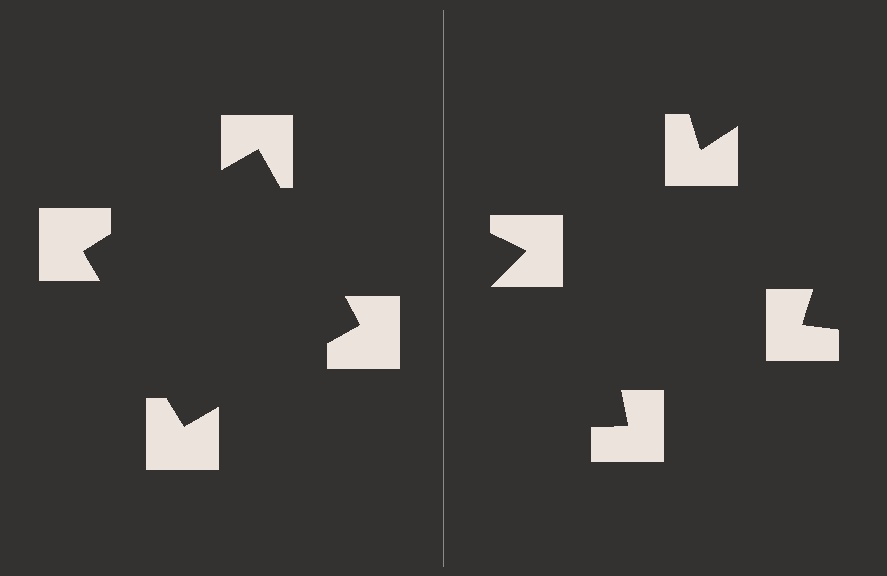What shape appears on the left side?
An illusory square.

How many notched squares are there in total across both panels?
8 — 4 on each side.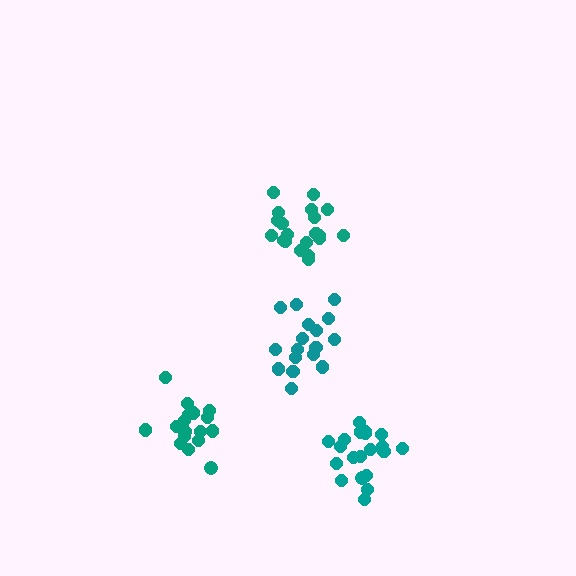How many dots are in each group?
Group 1: 20 dots, Group 2: 20 dots, Group 3: 20 dots, Group 4: 17 dots (77 total).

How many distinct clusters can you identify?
There are 4 distinct clusters.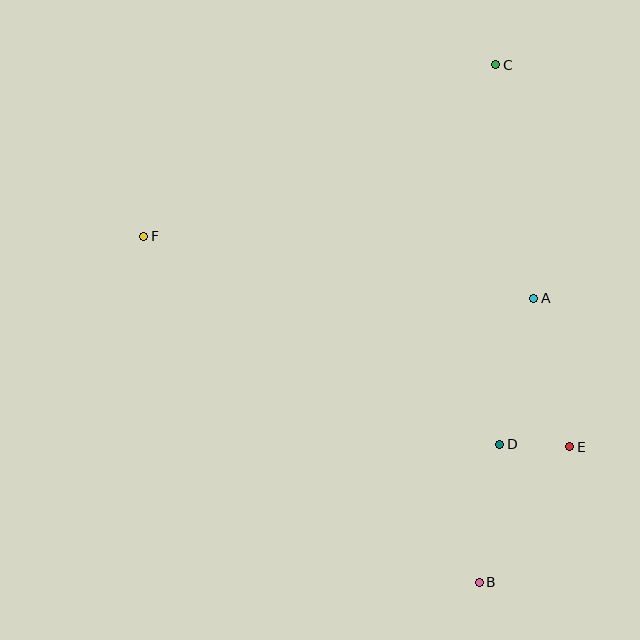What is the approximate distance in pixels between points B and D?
The distance between B and D is approximately 140 pixels.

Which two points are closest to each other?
Points D and E are closest to each other.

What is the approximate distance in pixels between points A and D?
The distance between A and D is approximately 150 pixels.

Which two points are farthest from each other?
Points B and C are farthest from each other.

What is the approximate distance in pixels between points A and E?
The distance between A and E is approximately 153 pixels.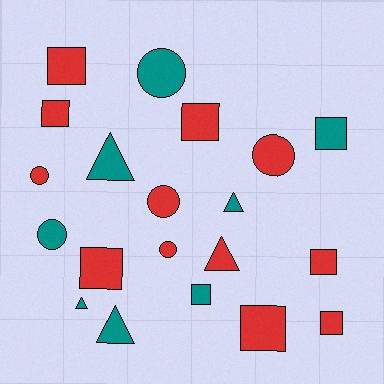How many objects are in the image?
There are 20 objects.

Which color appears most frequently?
Red, with 12 objects.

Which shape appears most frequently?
Square, with 9 objects.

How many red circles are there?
There are 4 red circles.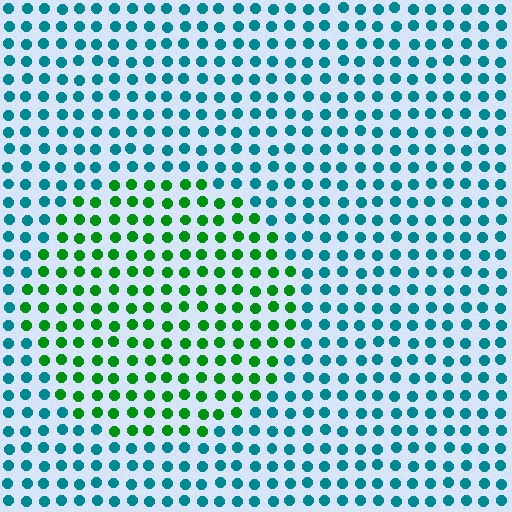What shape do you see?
I see a circle.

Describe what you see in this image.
The image is filled with small teal elements in a uniform arrangement. A circle-shaped region is visible where the elements are tinted to a slightly different hue, forming a subtle color boundary.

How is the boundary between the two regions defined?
The boundary is defined purely by a slight shift in hue (about 56 degrees). Spacing, size, and orientation are identical on both sides.